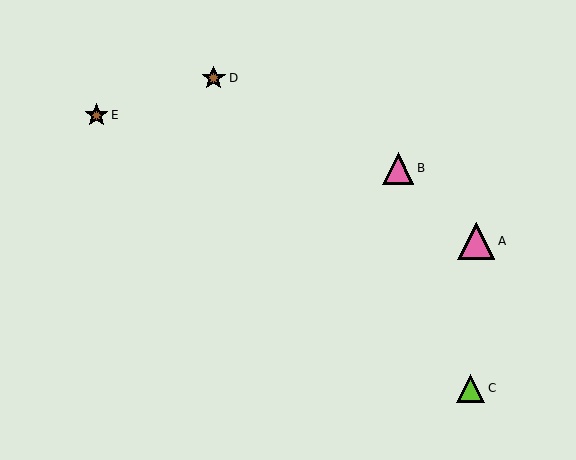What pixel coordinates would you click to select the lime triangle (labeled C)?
Click at (470, 388) to select the lime triangle C.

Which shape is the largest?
The pink triangle (labeled A) is the largest.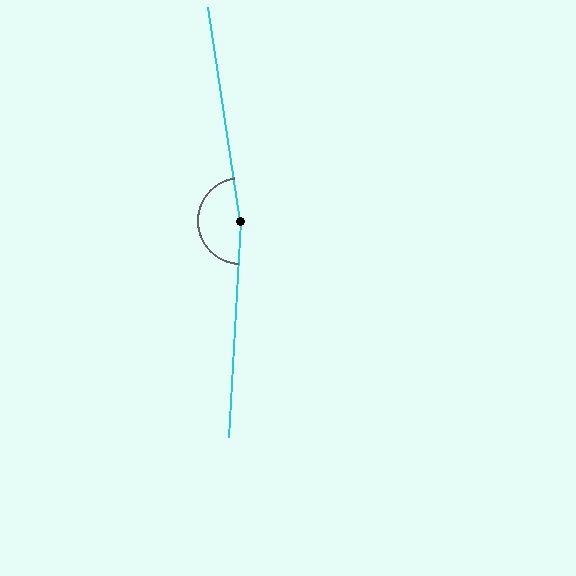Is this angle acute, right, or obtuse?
It is obtuse.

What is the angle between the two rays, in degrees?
Approximately 168 degrees.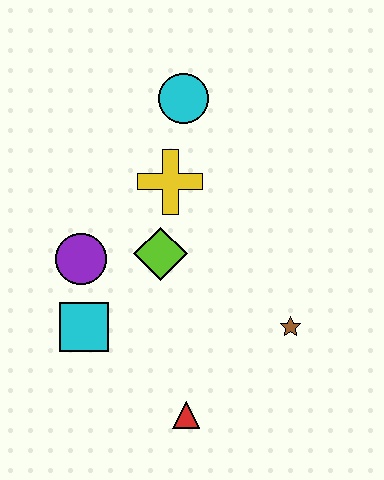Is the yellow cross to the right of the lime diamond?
Yes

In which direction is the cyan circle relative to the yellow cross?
The cyan circle is above the yellow cross.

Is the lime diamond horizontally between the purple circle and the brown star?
Yes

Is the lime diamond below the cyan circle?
Yes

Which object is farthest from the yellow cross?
The red triangle is farthest from the yellow cross.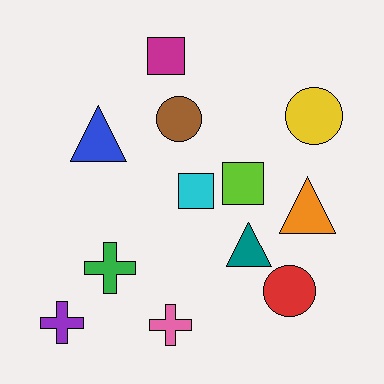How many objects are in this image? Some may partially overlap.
There are 12 objects.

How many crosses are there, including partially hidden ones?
There are 3 crosses.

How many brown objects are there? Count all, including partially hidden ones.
There is 1 brown object.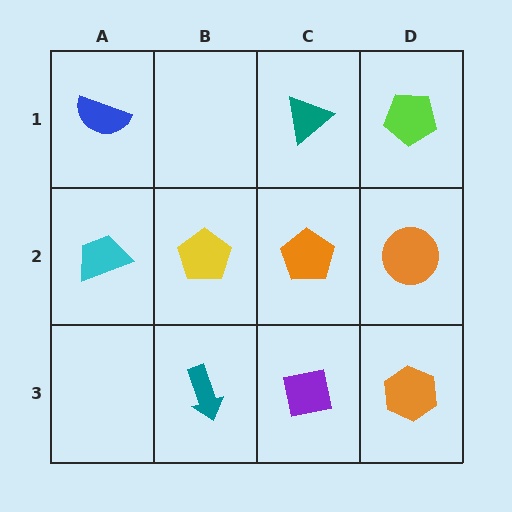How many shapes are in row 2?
4 shapes.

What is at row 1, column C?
A teal triangle.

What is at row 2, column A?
A cyan trapezoid.